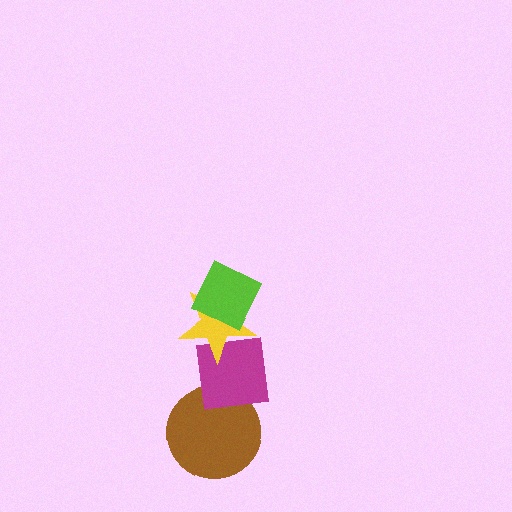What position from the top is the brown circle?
The brown circle is 4th from the top.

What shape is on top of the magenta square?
The yellow star is on top of the magenta square.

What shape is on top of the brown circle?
The magenta square is on top of the brown circle.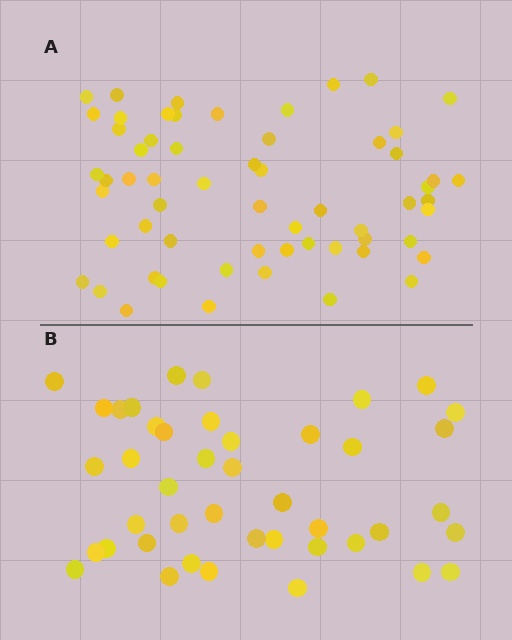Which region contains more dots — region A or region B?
Region A (the top region) has more dots.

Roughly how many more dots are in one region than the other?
Region A has approximately 15 more dots than region B.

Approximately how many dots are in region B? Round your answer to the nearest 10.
About 40 dots. (The exact count is 43, which rounds to 40.)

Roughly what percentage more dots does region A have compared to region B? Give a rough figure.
About 40% more.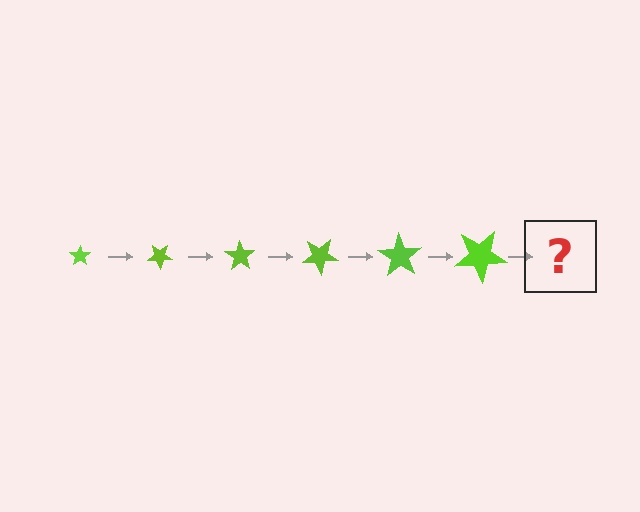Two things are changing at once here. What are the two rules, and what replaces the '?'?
The two rules are that the star grows larger each step and it rotates 35 degrees each step. The '?' should be a star, larger than the previous one and rotated 210 degrees from the start.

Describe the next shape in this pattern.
It should be a star, larger than the previous one and rotated 210 degrees from the start.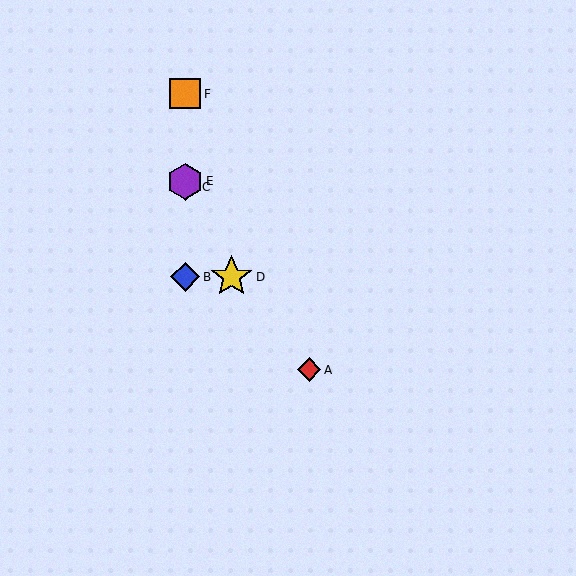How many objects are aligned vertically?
4 objects (B, C, E, F) are aligned vertically.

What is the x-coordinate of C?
Object C is at x≈185.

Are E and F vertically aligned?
Yes, both are at x≈185.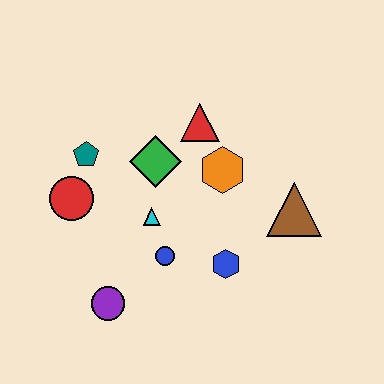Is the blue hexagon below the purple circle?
No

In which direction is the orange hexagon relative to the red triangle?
The orange hexagon is below the red triangle.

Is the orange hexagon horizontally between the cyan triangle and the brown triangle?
Yes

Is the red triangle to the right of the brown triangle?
No